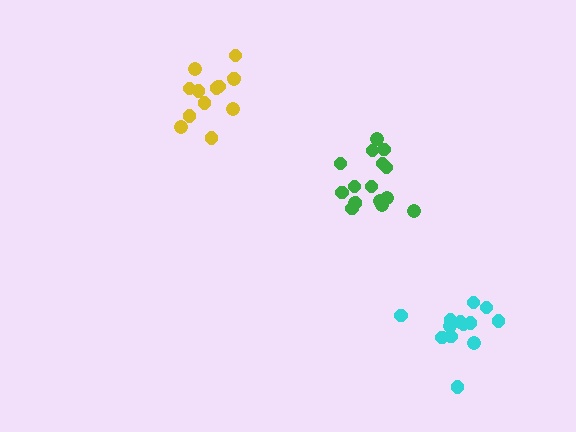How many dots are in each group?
Group 1: 13 dots, Group 2: 16 dots, Group 3: 13 dots (42 total).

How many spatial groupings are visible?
There are 3 spatial groupings.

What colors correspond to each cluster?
The clusters are colored: yellow, green, cyan.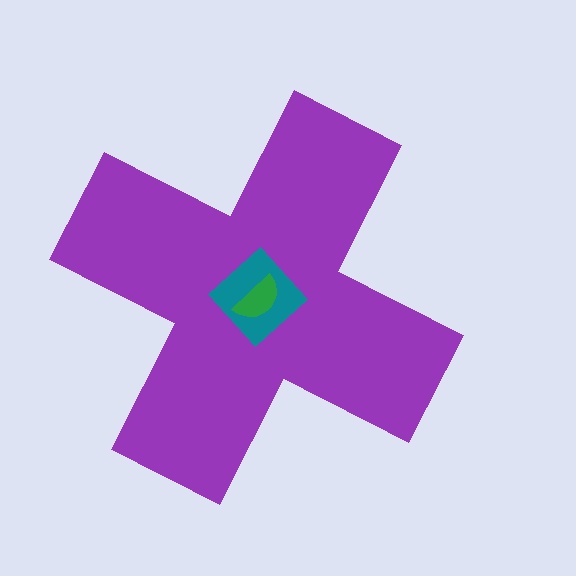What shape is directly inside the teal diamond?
The green semicircle.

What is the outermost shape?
The purple cross.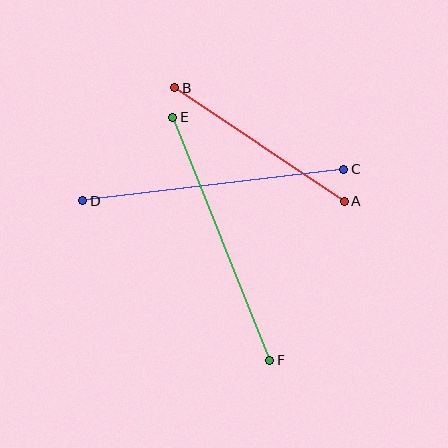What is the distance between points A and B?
The distance is approximately 204 pixels.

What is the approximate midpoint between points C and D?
The midpoint is at approximately (213, 185) pixels.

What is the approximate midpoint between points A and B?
The midpoint is at approximately (260, 144) pixels.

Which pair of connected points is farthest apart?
Points C and D are farthest apart.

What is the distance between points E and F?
The distance is approximately 261 pixels.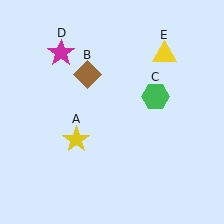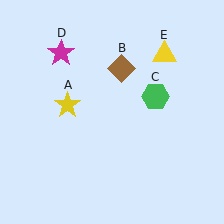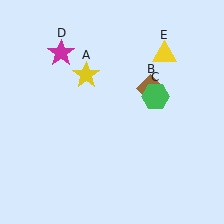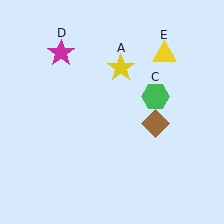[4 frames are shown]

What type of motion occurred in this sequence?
The yellow star (object A), brown diamond (object B) rotated clockwise around the center of the scene.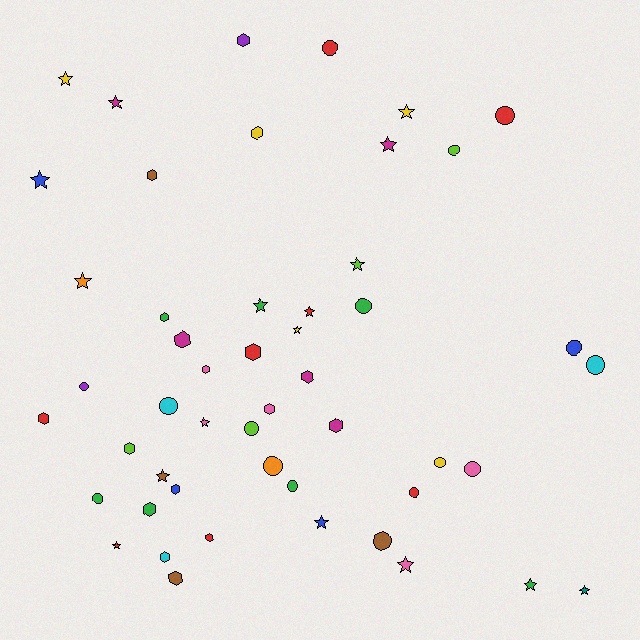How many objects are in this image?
There are 50 objects.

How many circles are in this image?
There are 16 circles.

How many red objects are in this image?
There are 8 red objects.